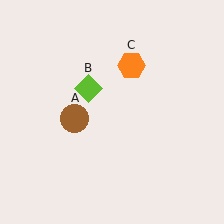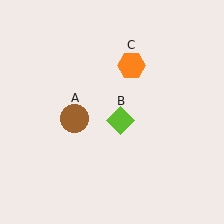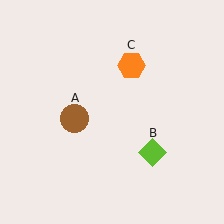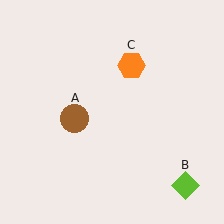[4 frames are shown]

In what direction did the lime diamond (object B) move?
The lime diamond (object B) moved down and to the right.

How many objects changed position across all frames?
1 object changed position: lime diamond (object B).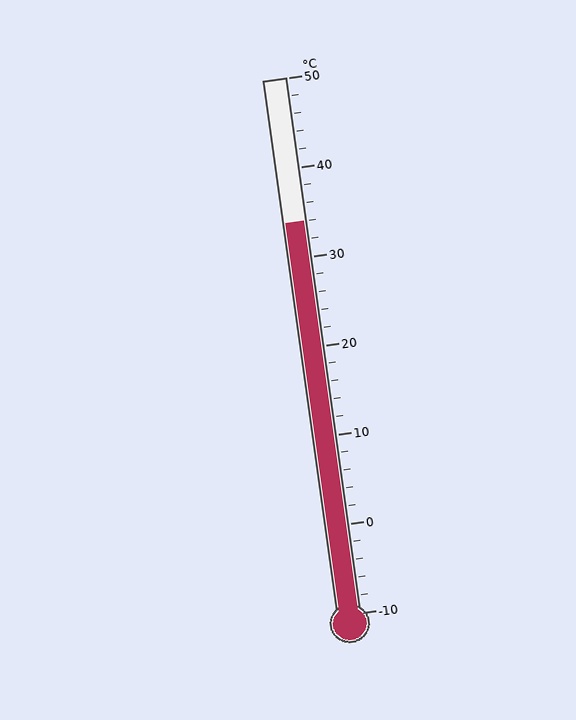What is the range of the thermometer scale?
The thermometer scale ranges from -10°C to 50°C.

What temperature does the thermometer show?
The thermometer shows approximately 34°C.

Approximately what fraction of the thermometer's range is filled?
The thermometer is filled to approximately 75% of its range.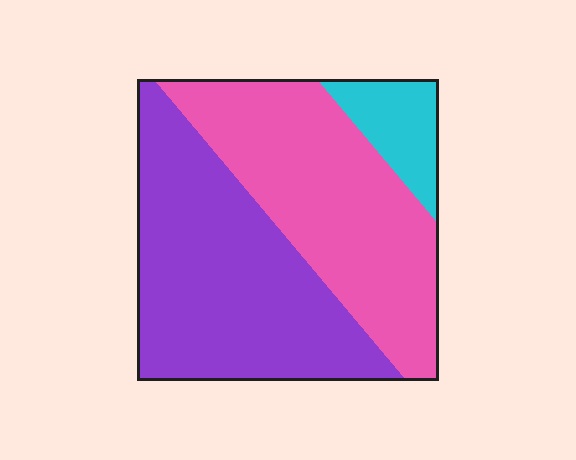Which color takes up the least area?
Cyan, at roughly 10%.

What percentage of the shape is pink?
Pink covers 43% of the shape.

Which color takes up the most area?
Purple, at roughly 45%.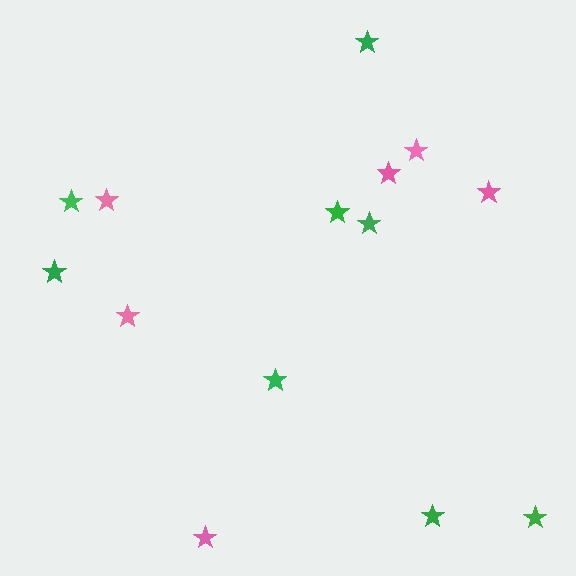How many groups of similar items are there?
There are 2 groups: one group of pink stars (6) and one group of green stars (8).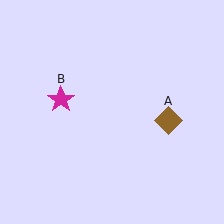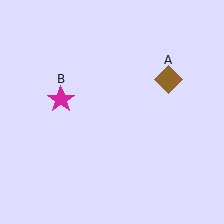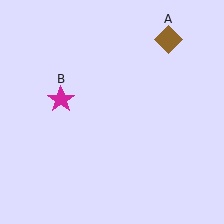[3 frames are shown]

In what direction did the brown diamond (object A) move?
The brown diamond (object A) moved up.